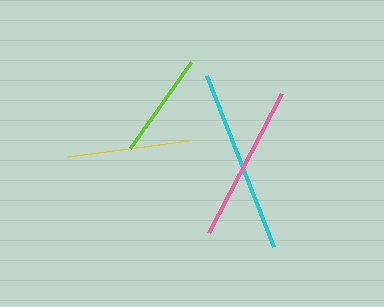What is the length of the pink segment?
The pink segment is approximately 157 pixels long.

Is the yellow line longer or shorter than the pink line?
The pink line is longer than the yellow line.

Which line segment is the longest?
The cyan line is the longest at approximately 184 pixels.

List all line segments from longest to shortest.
From longest to shortest: cyan, pink, yellow, lime.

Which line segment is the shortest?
The lime line is the shortest at approximately 105 pixels.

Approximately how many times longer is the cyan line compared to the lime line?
The cyan line is approximately 1.8 times the length of the lime line.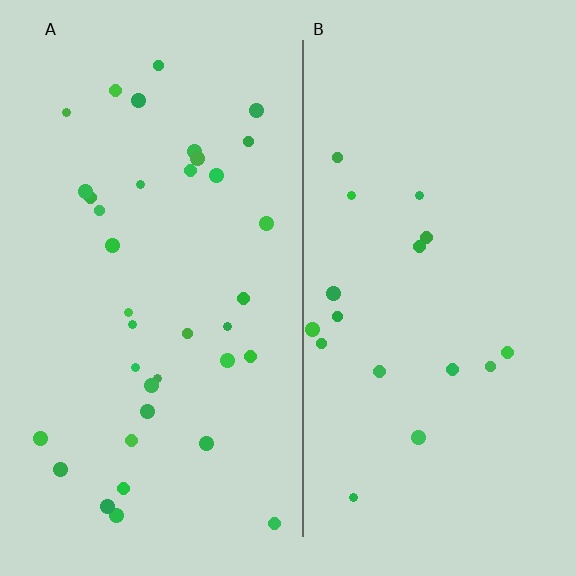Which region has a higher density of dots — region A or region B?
A (the left).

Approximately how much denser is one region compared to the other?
Approximately 2.1× — region A over region B.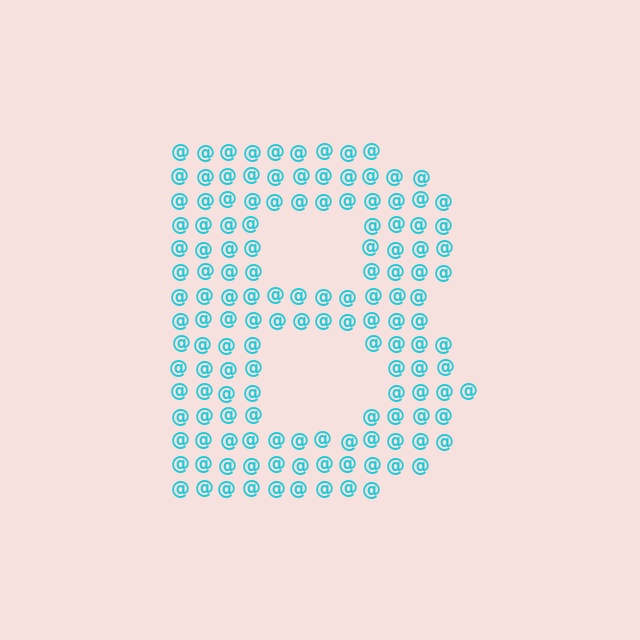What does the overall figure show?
The overall figure shows the letter B.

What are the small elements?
The small elements are at signs.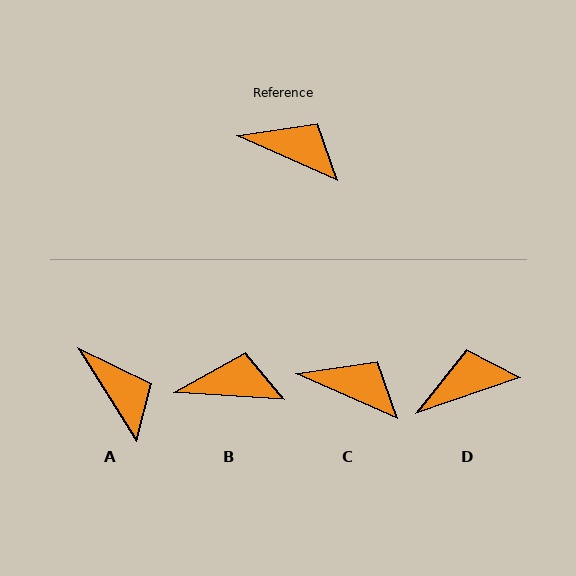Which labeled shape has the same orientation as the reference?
C.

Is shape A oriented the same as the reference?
No, it is off by about 34 degrees.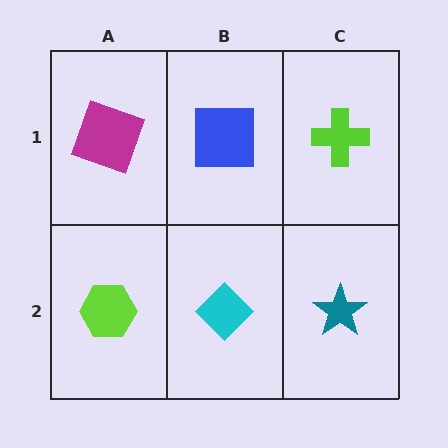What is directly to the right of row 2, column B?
A teal star.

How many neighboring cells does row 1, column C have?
2.